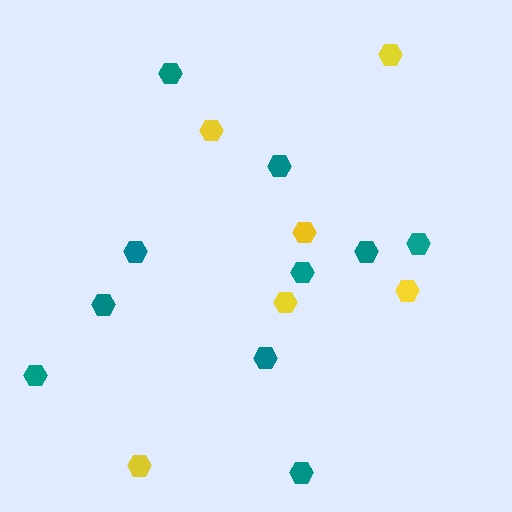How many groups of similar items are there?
There are 2 groups: one group of teal hexagons (10) and one group of yellow hexagons (6).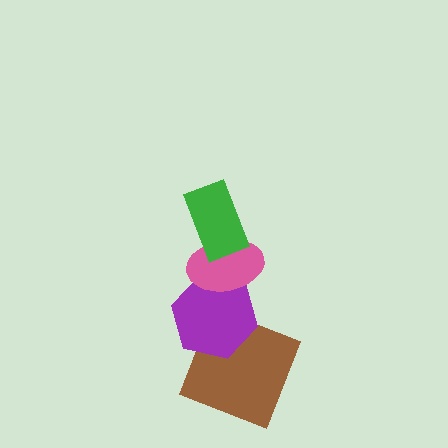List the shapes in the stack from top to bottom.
From top to bottom: the green rectangle, the pink ellipse, the purple hexagon, the brown square.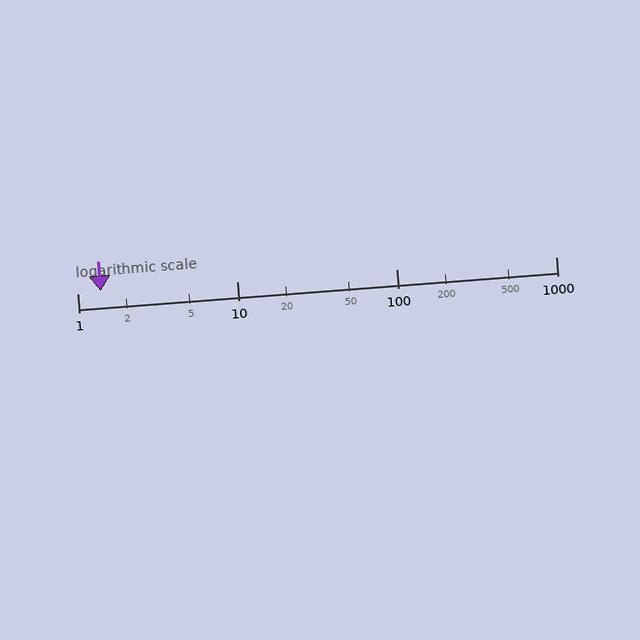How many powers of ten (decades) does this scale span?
The scale spans 3 decades, from 1 to 1000.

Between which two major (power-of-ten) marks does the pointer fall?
The pointer is between 1 and 10.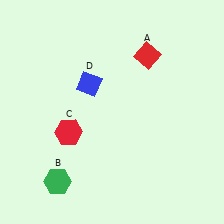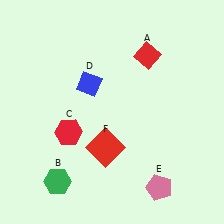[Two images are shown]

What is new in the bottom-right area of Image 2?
A pink pentagon (E) was added in the bottom-right area of Image 2.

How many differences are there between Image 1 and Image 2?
There are 2 differences between the two images.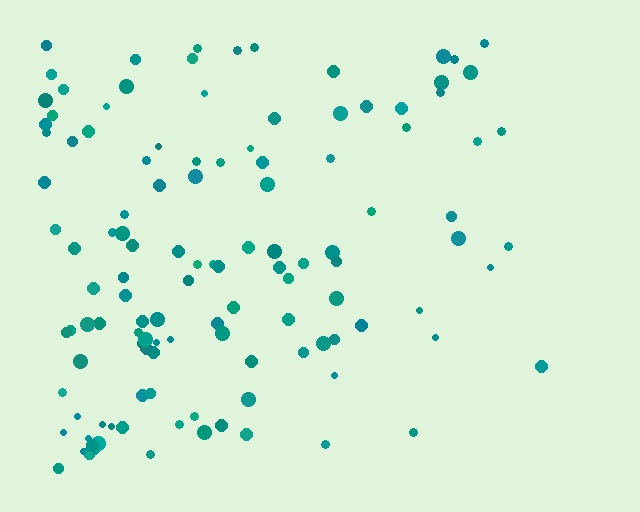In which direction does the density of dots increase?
From right to left, with the left side densest.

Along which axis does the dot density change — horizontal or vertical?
Horizontal.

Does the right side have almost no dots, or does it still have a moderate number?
Still a moderate number, just noticeably fewer than the left.